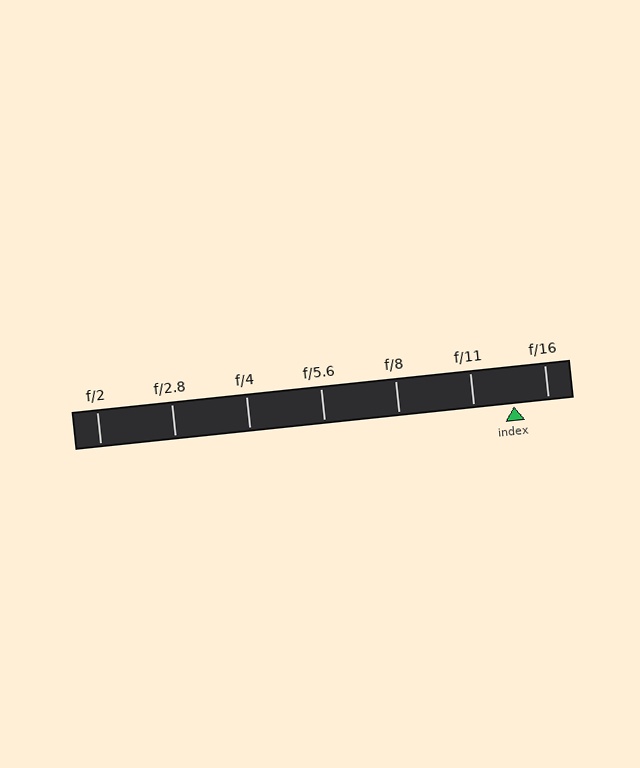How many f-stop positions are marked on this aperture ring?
There are 7 f-stop positions marked.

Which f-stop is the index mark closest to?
The index mark is closest to f/16.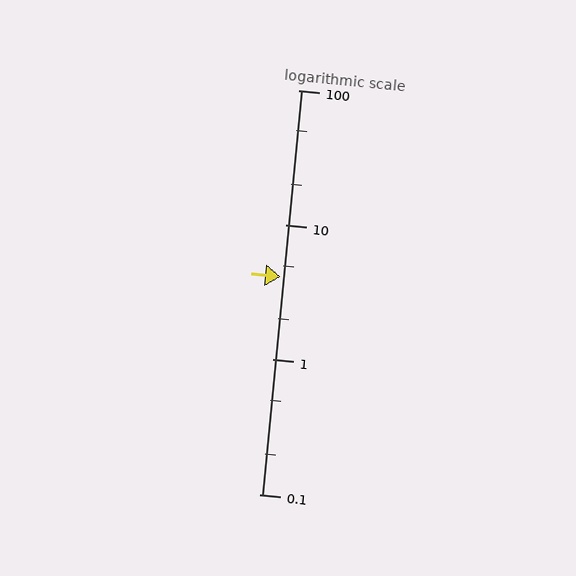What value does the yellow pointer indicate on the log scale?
The pointer indicates approximately 4.1.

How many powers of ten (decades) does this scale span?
The scale spans 3 decades, from 0.1 to 100.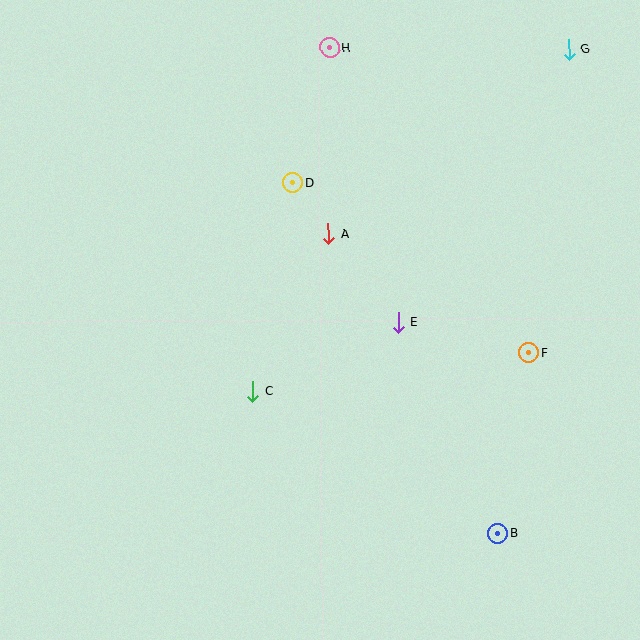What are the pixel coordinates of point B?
Point B is at (498, 533).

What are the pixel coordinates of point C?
Point C is at (253, 392).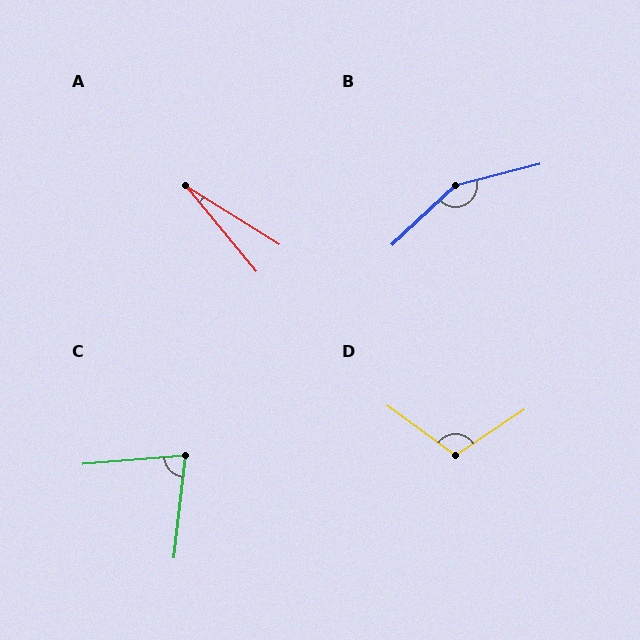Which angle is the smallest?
A, at approximately 19 degrees.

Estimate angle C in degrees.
Approximately 79 degrees.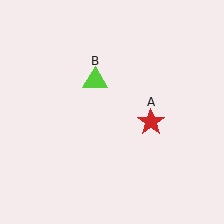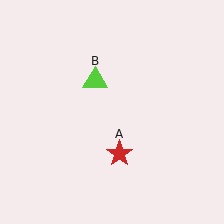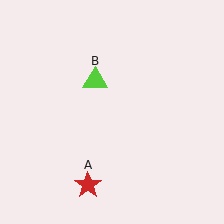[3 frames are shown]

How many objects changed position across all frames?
1 object changed position: red star (object A).